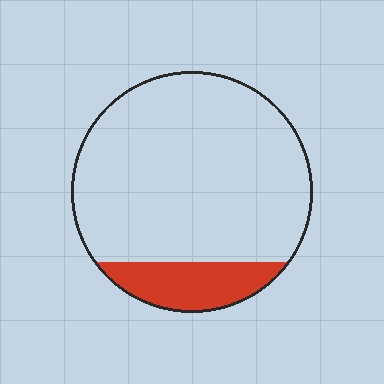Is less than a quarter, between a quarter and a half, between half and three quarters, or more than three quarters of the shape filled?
Less than a quarter.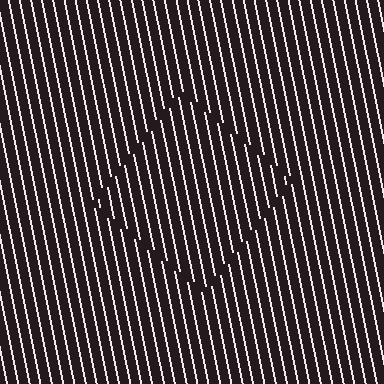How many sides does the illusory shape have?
4 sides — the line-ends trace a square.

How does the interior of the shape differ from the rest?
The interior of the shape contains the same grating, shifted by half a period — the contour is defined by the phase discontinuity where line-ends from the inner and outer gratings abut.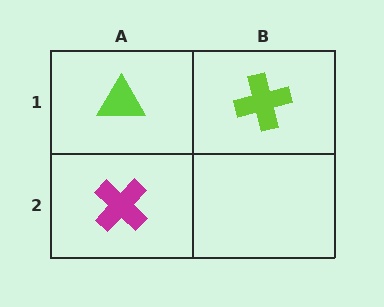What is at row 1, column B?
A lime cross.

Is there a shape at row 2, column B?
No, that cell is empty.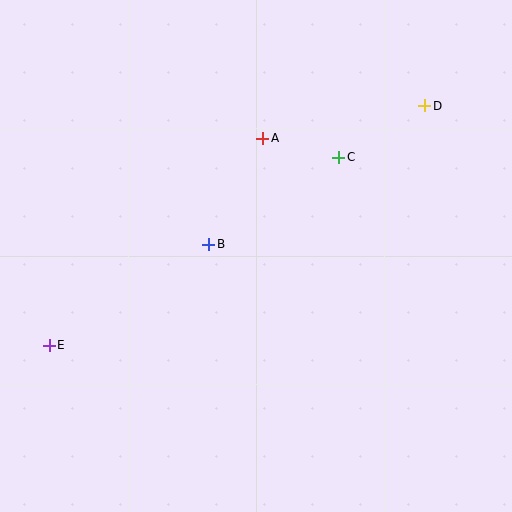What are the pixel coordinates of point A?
Point A is at (263, 138).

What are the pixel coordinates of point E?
Point E is at (49, 345).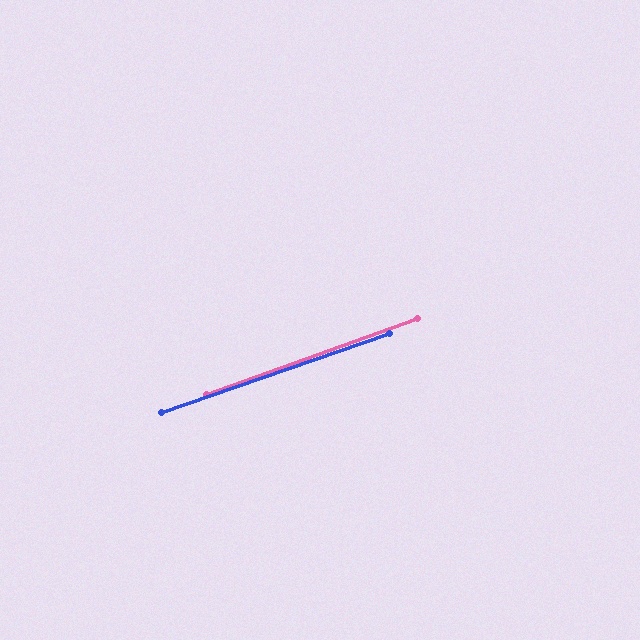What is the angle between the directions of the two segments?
Approximately 1 degree.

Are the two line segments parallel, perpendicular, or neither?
Parallel — their directions differ by only 1.0°.